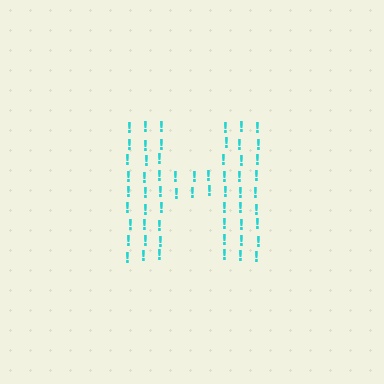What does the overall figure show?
The overall figure shows the letter H.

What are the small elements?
The small elements are exclamation marks.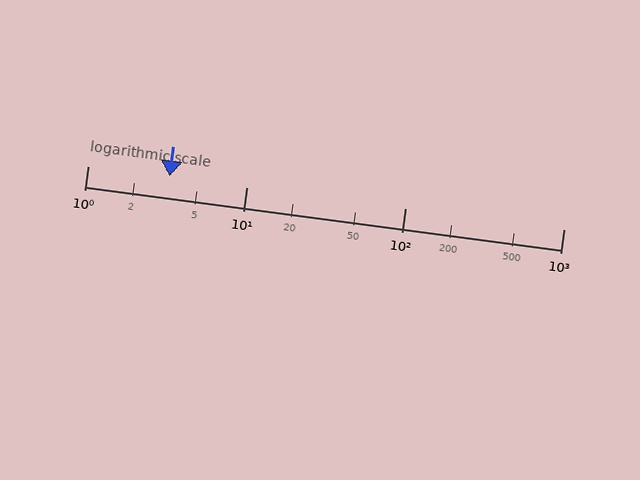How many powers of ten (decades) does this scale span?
The scale spans 3 decades, from 1 to 1000.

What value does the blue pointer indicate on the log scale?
The pointer indicates approximately 3.3.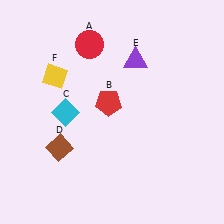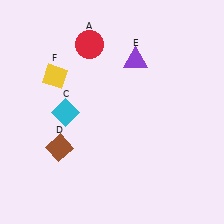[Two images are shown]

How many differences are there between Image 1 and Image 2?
There is 1 difference between the two images.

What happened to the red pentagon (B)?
The red pentagon (B) was removed in Image 2. It was in the top-left area of Image 1.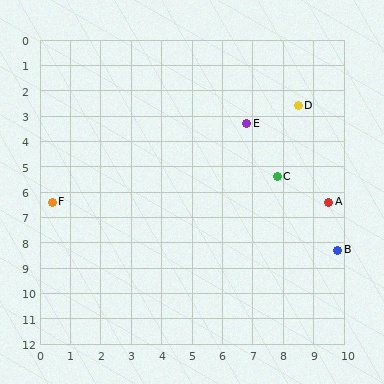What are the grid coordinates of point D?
Point D is at approximately (8.5, 2.6).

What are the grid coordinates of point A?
Point A is at approximately (9.5, 6.4).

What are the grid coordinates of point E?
Point E is at approximately (6.8, 3.3).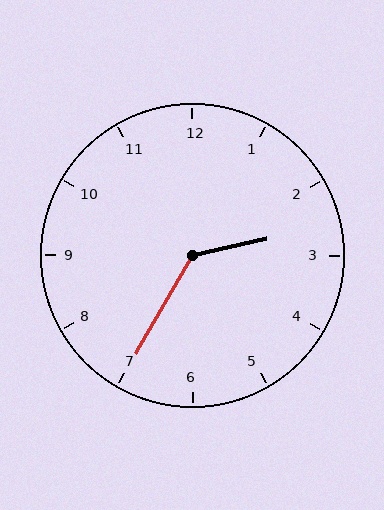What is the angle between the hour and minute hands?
Approximately 132 degrees.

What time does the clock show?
2:35.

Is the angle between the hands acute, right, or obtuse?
It is obtuse.